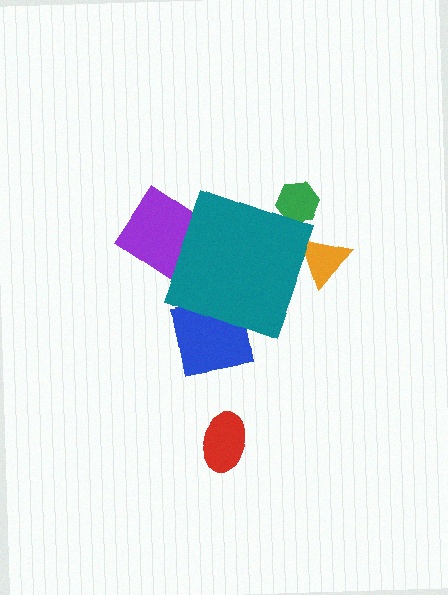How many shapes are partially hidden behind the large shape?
4 shapes are partially hidden.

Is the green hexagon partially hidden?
Yes, the green hexagon is partially hidden behind the teal diamond.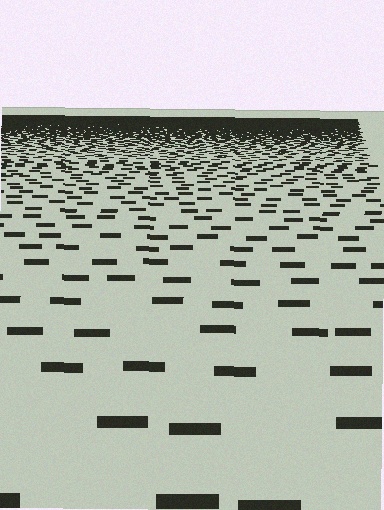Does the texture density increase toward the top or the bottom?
Density increases toward the top.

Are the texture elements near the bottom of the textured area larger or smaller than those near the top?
Larger. Near the bottom, elements are closer to the viewer and appear at a bigger on-screen size.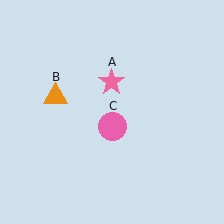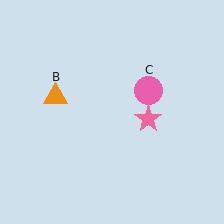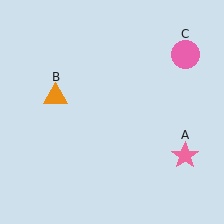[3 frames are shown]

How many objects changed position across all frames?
2 objects changed position: pink star (object A), pink circle (object C).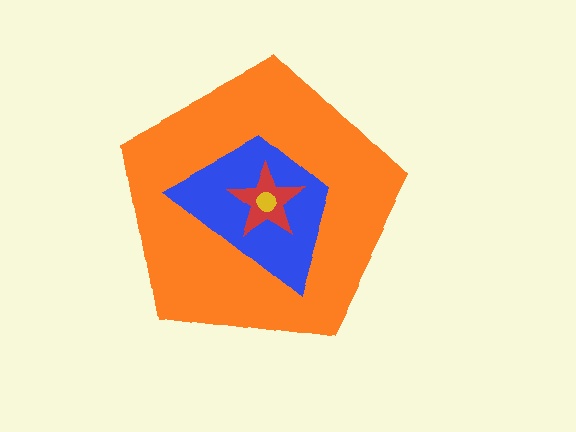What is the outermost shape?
The orange pentagon.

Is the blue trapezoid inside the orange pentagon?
Yes.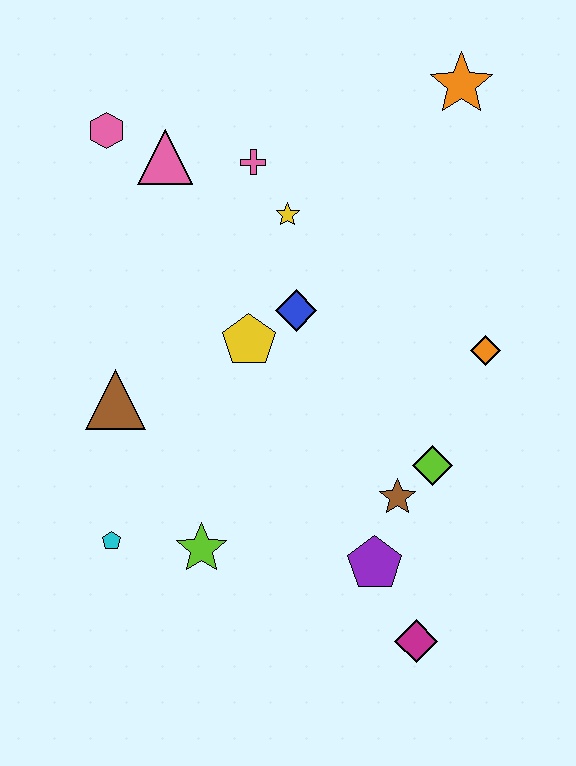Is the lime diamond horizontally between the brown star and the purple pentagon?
No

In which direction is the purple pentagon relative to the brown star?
The purple pentagon is below the brown star.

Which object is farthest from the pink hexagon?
The magenta diamond is farthest from the pink hexagon.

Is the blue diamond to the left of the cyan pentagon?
No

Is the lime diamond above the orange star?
No